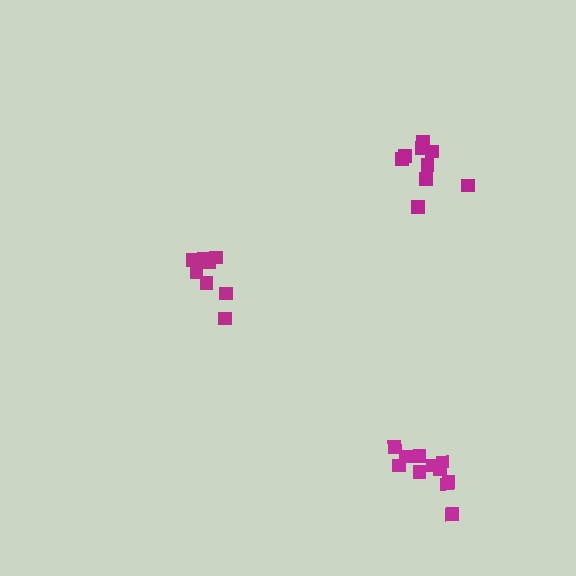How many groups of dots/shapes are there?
There are 3 groups.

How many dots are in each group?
Group 1: 9 dots, Group 2: 9 dots, Group 3: 11 dots (29 total).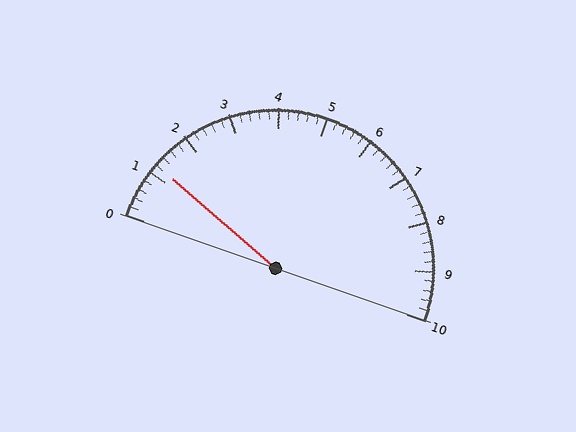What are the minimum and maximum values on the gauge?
The gauge ranges from 0 to 10.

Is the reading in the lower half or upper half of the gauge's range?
The reading is in the lower half of the range (0 to 10).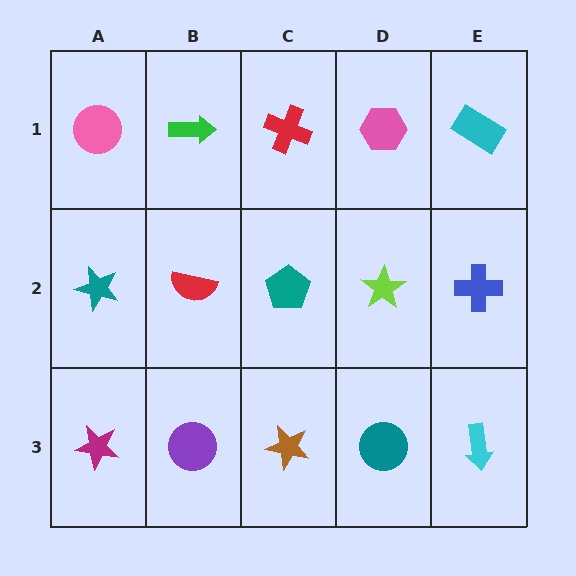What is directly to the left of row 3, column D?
A brown star.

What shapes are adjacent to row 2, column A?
A pink circle (row 1, column A), a magenta star (row 3, column A), a red semicircle (row 2, column B).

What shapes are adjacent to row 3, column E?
A blue cross (row 2, column E), a teal circle (row 3, column D).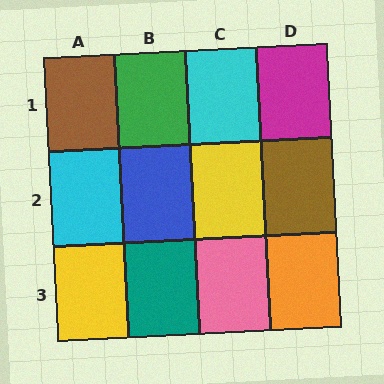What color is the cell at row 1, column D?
Magenta.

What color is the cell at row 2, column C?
Yellow.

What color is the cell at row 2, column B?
Blue.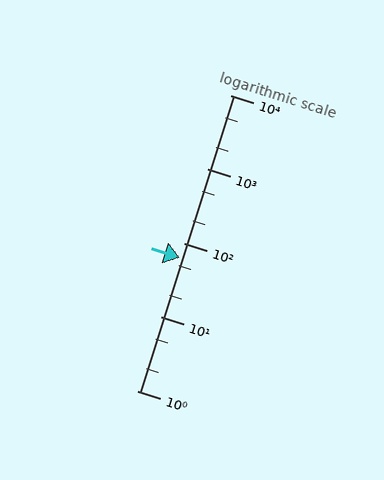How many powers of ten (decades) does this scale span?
The scale spans 4 decades, from 1 to 10000.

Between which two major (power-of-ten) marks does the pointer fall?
The pointer is between 10 and 100.